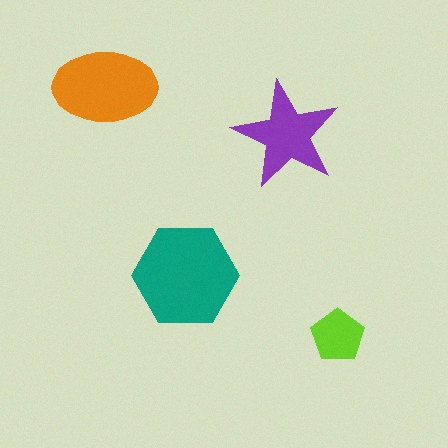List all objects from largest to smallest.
The teal hexagon, the orange ellipse, the purple star, the lime pentagon.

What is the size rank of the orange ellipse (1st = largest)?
2nd.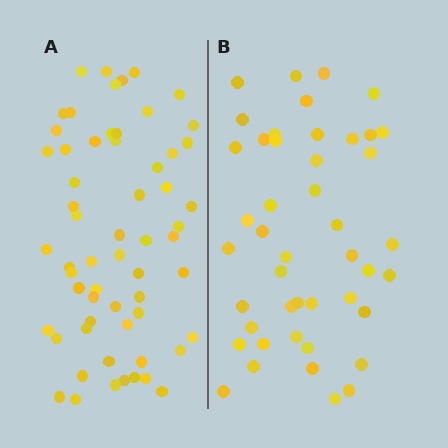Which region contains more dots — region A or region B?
Region A (the left region) has more dots.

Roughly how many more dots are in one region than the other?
Region A has approximately 15 more dots than region B.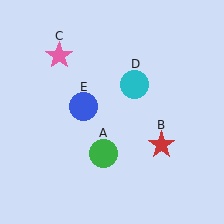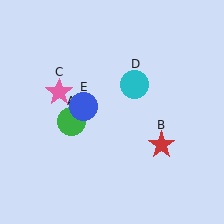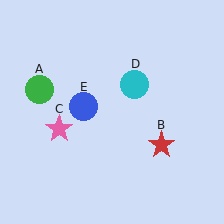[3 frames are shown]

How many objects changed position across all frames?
2 objects changed position: green circle (object A), pink star (object C).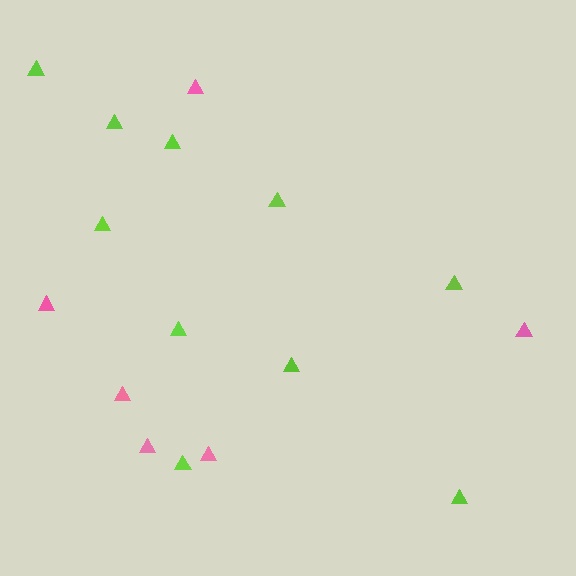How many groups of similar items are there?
There are 2 groups: one group of pink triangles (6) and one group of lime triangles (10).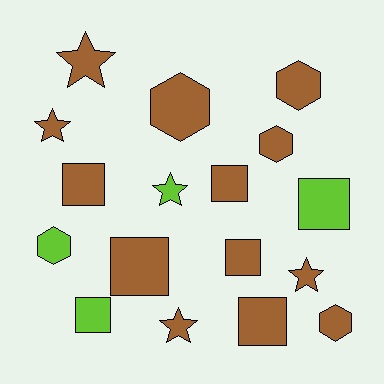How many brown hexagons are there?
There are 4 brown hexagons.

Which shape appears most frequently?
Square, with 7 objects.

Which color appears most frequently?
Brown, with 13 objects.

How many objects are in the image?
There are 17 objects.